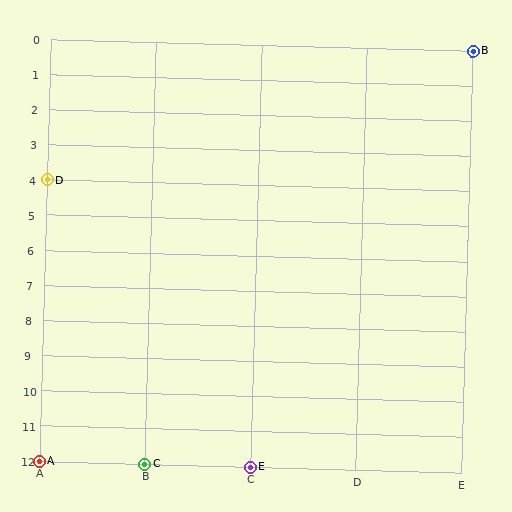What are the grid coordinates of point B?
Point B is at grid coordinates (E, 0).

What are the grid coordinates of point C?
Point C is at grid coordinates (B, 12).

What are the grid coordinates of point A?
Point A is at grid coordinates (A, 12).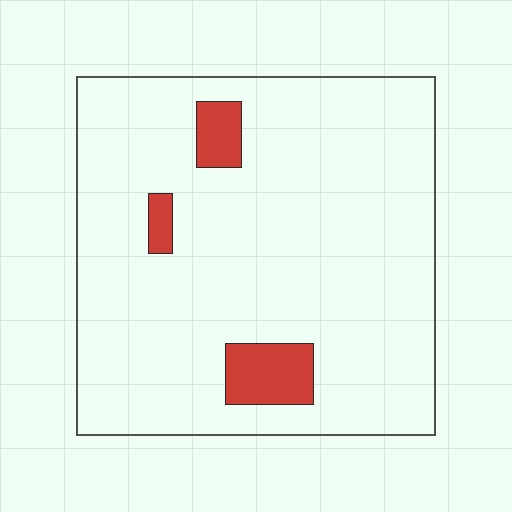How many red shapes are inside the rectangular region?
3.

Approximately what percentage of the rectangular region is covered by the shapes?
Approximately 10%.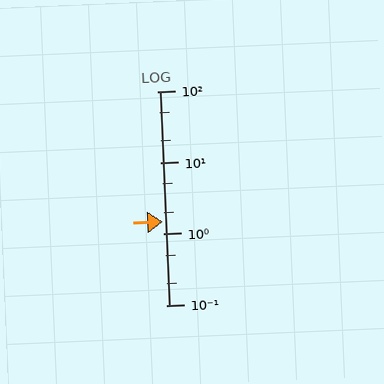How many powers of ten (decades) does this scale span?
The scale spans 3 decades, from 0.1 to 100.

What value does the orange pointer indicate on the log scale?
The pointer indicates approximately 1.5.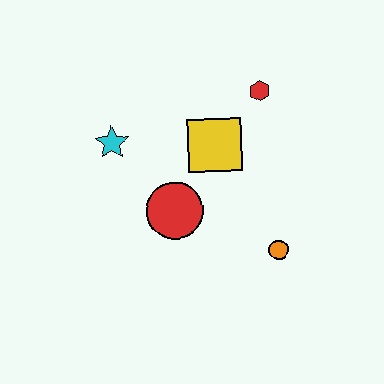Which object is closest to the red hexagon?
The yellow square is closest to the red hexagon.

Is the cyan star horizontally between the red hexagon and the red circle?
No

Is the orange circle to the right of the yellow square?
Yes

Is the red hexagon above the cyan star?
Yes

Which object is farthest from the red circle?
The red hexagon is farthest from the red circle.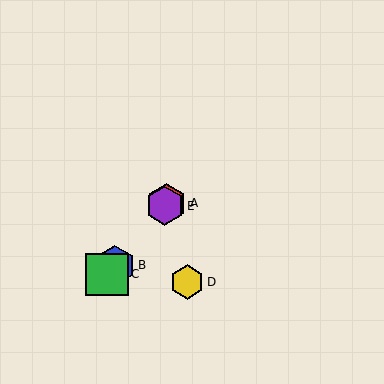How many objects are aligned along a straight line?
4 objects (A, B, C, E) are aligned along a straight line.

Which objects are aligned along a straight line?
Objects A, B, C, E are aligned along a straight line.